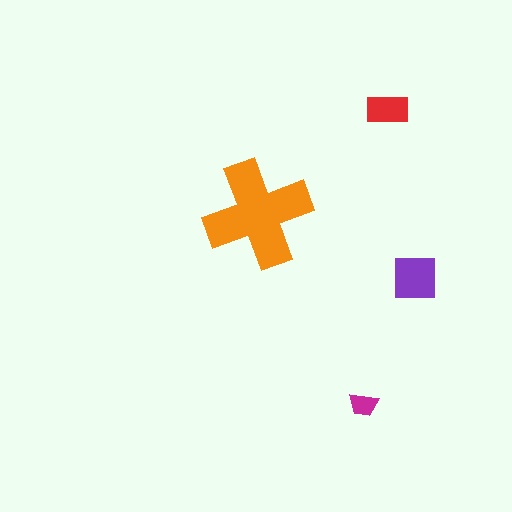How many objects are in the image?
There are 4 objects in the image.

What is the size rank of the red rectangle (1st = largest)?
3rd.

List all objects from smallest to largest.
The magenta trapezoid, the red rectangle, the purple square, the orange cross.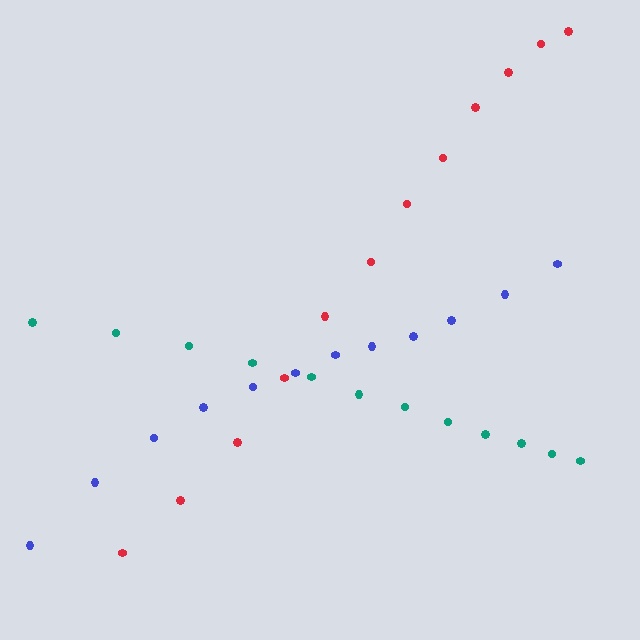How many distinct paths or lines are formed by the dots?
There are 3 distinct paths.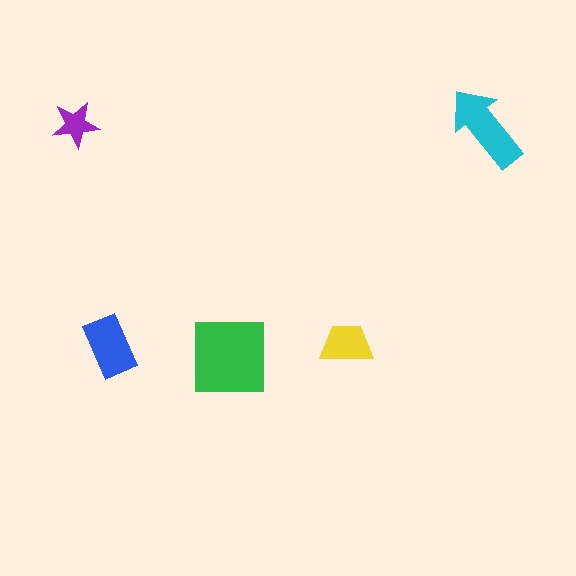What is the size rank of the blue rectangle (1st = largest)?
3rd.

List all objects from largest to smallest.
The green square, the cyan arrow, the blue rectangle, the yellow trapezoid, the purple star.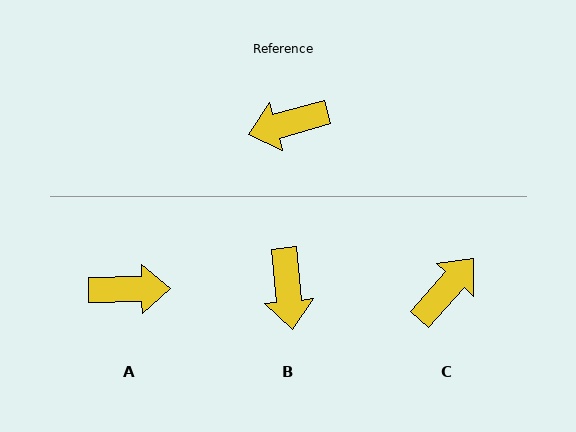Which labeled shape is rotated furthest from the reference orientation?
A, about 165 degrees away.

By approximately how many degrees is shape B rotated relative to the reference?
Approximately 80 degrees counter-clockwise.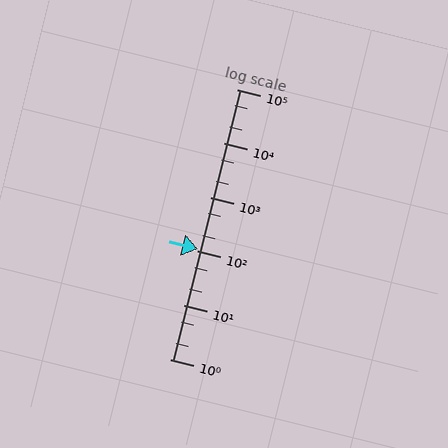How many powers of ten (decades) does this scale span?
The scale spans 5 decades, from 1 to 100000.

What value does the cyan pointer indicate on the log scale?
The pointer indicates approximately 110.